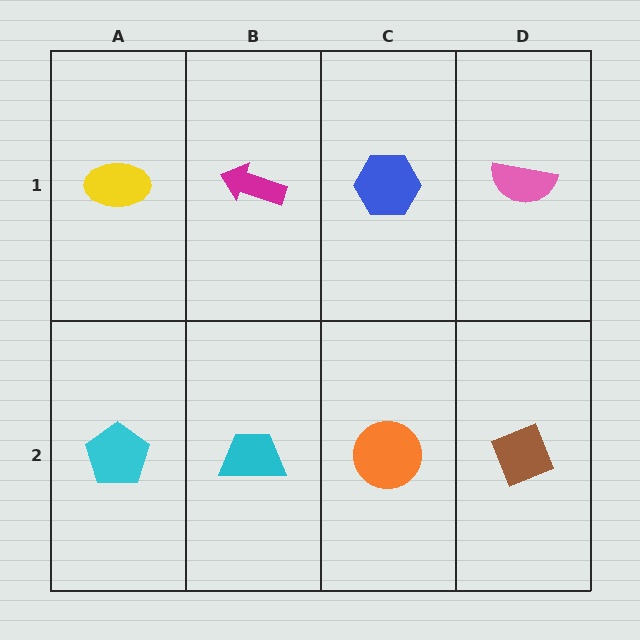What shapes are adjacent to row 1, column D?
A brown diamond (row 2, column D), a blue hexagon (row 1, column C).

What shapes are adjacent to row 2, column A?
A yellow ellipse (row 1, column A), a cyan trapezoid (row 2, column B).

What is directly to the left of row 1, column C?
A magenta arrow.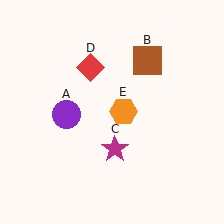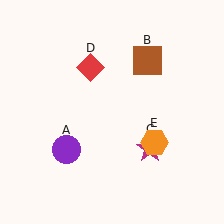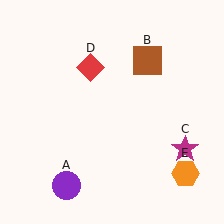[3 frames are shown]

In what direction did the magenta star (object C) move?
The magenta star (object C) moved right.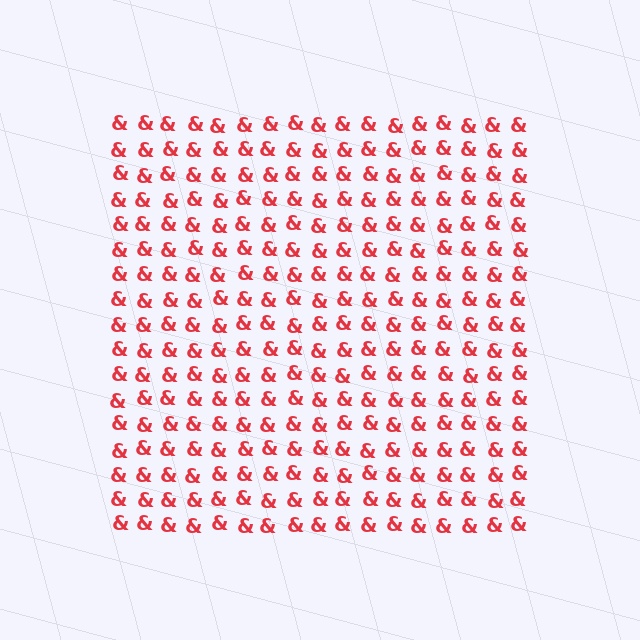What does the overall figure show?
The overall figure shows a square.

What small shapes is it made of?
It is made of small ampersands.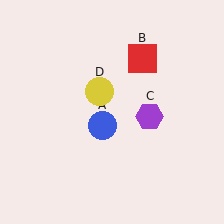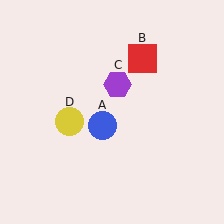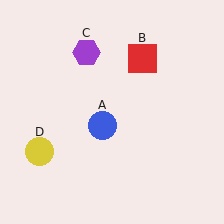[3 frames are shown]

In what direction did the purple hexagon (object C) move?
The purple hexagon (object C) moved up and to the left.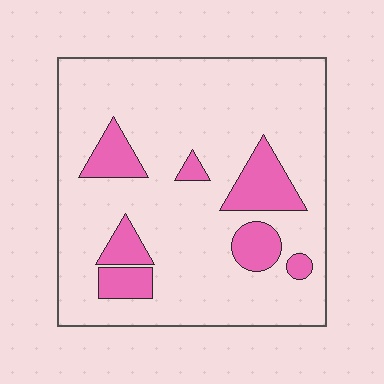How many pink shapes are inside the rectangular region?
7.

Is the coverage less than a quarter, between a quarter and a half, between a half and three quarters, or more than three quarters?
Less than a quarter.